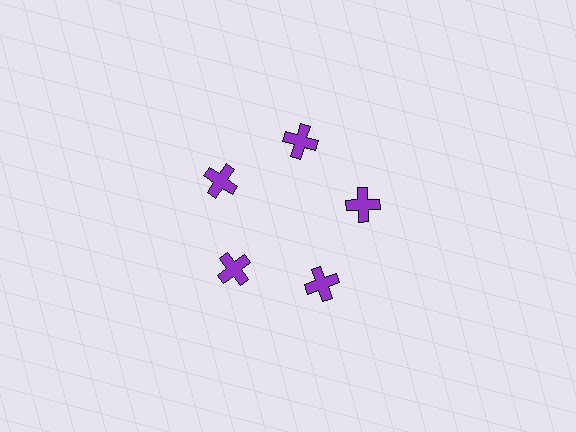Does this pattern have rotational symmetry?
Yes, this pattern has 5-fold rotational symmetry. It looks the same after rotating 72 degrees around the center.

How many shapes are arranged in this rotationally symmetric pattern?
There are 5 shapes, arranged in 5 groups of 1.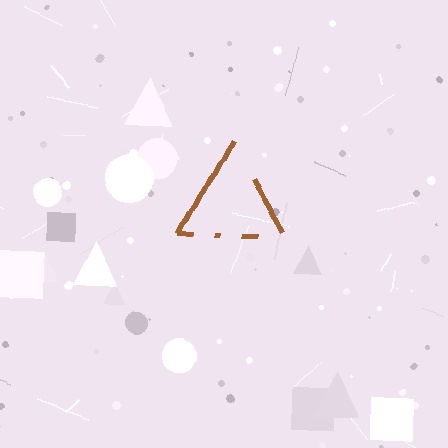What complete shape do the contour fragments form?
The contour fragments form a triangle.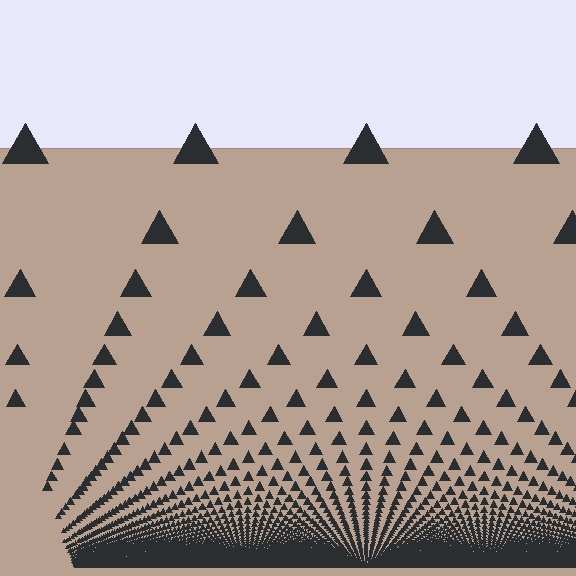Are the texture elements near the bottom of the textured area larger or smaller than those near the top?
Smaller. The gradient is inverted — elements near the bottom are smaller and denser.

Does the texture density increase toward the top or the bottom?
Density increases toward the bottom.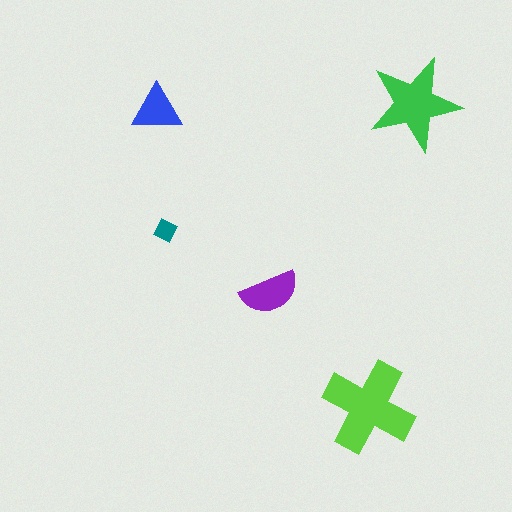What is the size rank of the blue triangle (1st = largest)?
4th.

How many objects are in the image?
There are 5 objects in the image.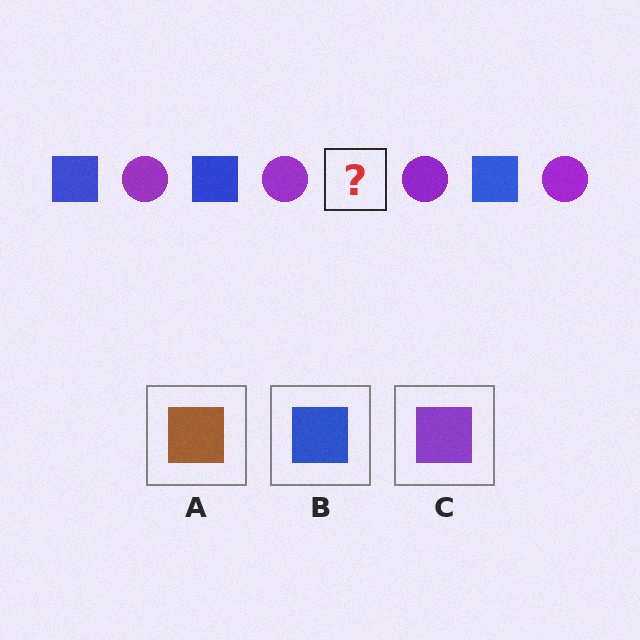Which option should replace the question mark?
Option B.